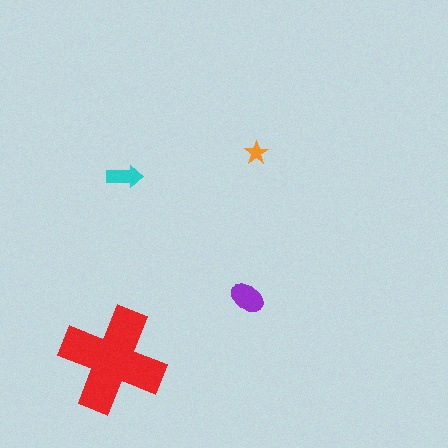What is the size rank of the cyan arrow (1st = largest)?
3rd.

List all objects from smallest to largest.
The orange star, the cyan arrow, the purple ellipse, the red cross.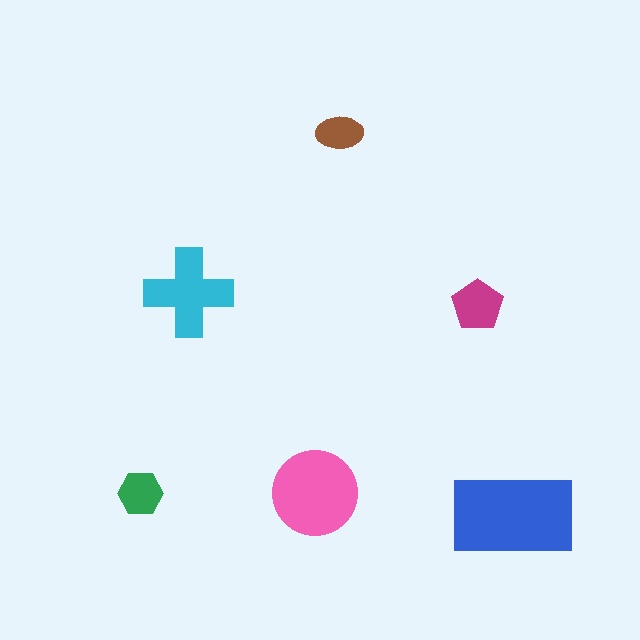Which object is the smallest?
The brown ellipse.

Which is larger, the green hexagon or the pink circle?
The pink circle.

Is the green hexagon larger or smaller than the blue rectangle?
Smaller.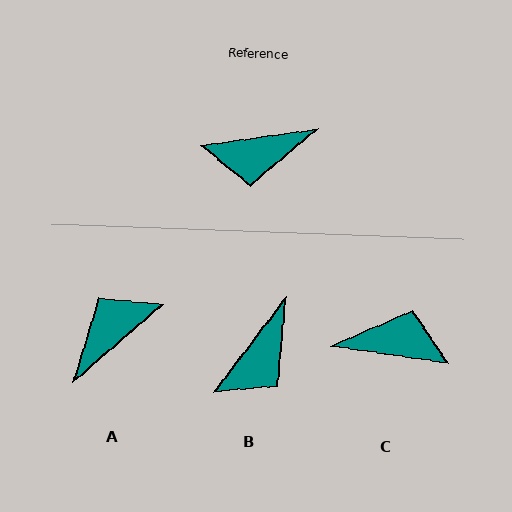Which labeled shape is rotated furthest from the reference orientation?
C, about 164 degrees away.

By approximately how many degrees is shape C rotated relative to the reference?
Approximately 164 degrees counter-clockwise.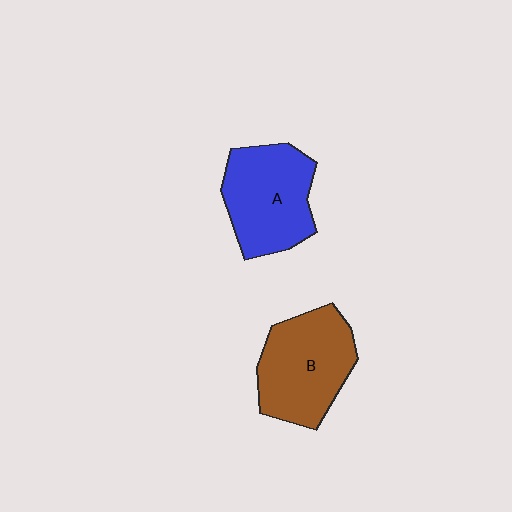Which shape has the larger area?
Shape B (brown).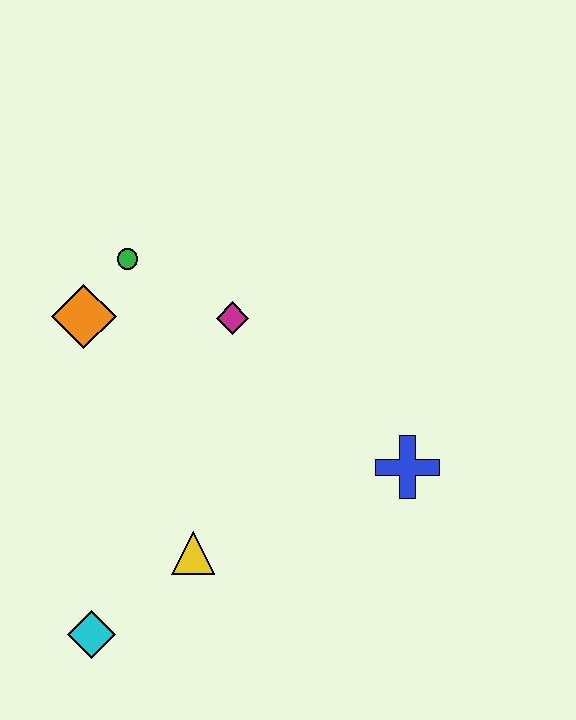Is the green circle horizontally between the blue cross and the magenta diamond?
No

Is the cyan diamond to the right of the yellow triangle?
No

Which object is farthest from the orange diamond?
The blue cross is farthest from the orange diamond.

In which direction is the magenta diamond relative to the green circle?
The magenta diamond is to the right of the green circle.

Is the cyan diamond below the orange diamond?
Yes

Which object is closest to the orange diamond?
The green circle is closest to the orange diamond.